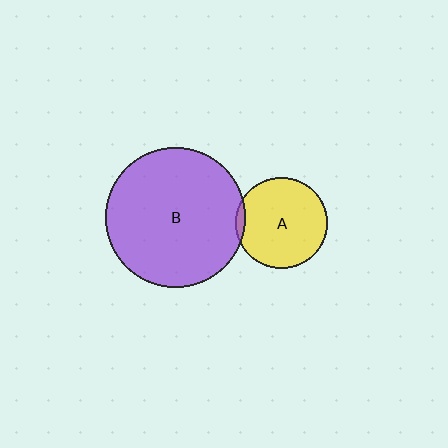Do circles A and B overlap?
Yes.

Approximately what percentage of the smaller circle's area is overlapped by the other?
Approximately 5%.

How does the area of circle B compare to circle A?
Approximately 2.3 times.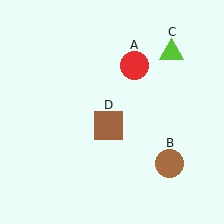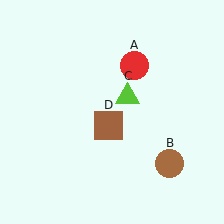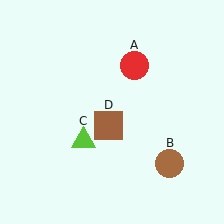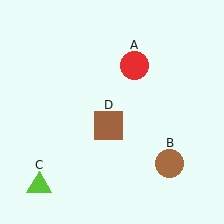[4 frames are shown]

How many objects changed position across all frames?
1 object changed position: lime triangle (object C).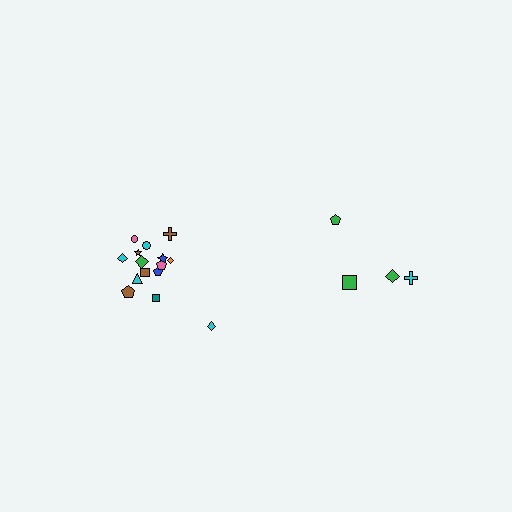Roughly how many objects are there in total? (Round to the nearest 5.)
Roughly 20 objects in total.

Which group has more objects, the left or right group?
The left group.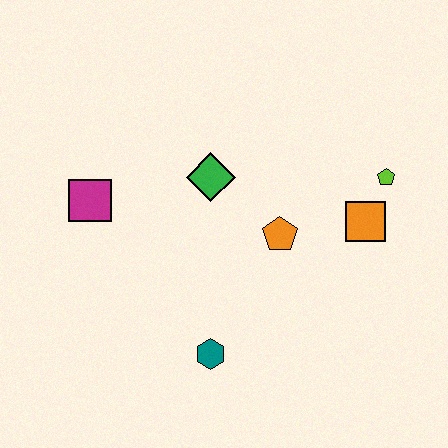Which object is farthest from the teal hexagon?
The lime pentagon is farthest from the teal hexagon.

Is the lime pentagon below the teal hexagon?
No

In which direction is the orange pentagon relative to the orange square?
The orange pentagon is to the left of the orange square.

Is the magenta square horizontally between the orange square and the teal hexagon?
No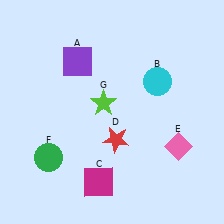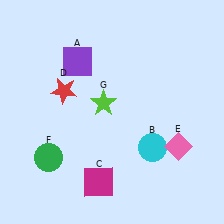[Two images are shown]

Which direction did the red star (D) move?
The red star (D) moved left.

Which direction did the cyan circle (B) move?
The cyan circle (B) moved down.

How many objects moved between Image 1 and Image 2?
2 objects moved between the two images.